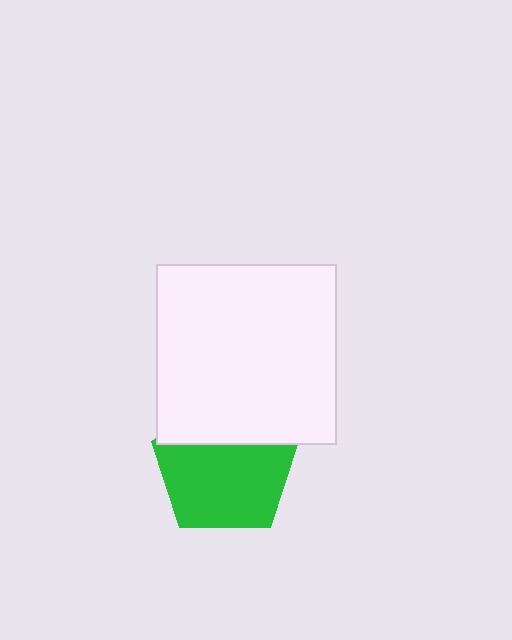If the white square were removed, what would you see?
You would see the complete green pentagon.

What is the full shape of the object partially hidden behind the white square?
The partially hidden object is a green pentagon.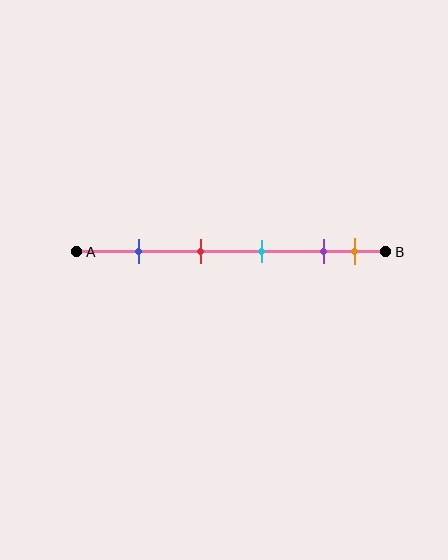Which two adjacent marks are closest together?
The purple and orange marks are the closest adjacent pair.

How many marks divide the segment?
There are 5 marks dividing the segment.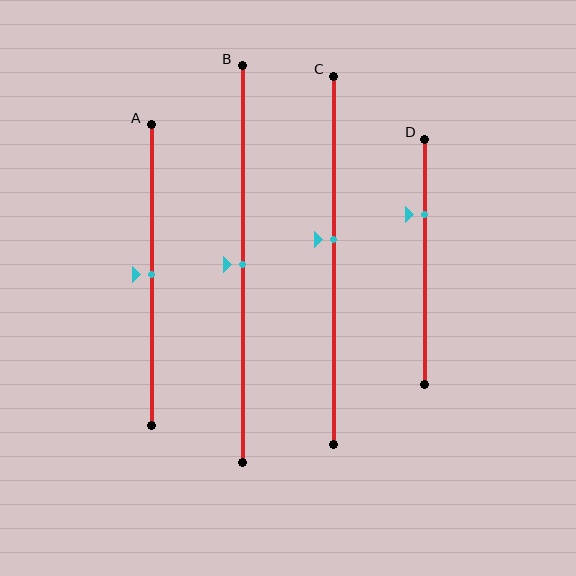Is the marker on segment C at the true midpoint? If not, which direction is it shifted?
No, the marker on segment C is shifted upward by about 6% of the segment length.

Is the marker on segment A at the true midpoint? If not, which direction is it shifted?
Yes, the marker on segment A is at the true midpoint.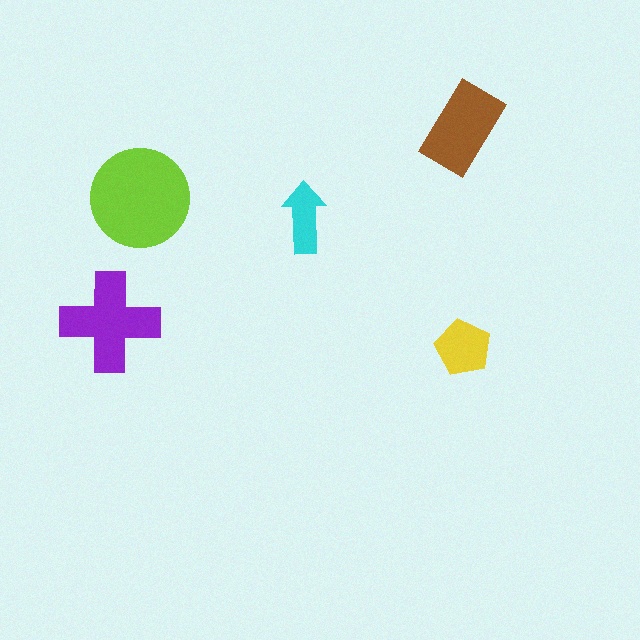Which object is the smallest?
The cyan arrow.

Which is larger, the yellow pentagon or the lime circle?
The lime circle.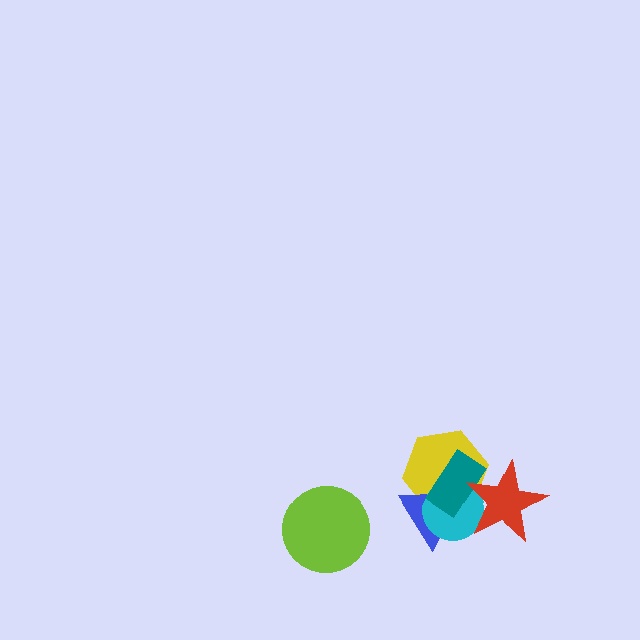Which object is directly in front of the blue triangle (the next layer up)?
The cyan circle is directly in front of the blue triangle.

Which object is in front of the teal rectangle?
The red star is in front of the teal rectangle.